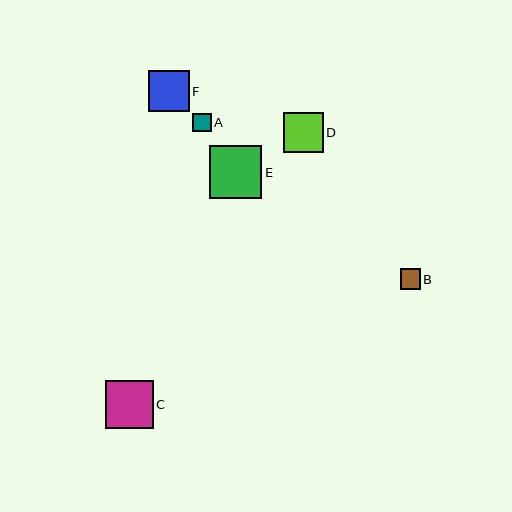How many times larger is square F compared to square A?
Square F is approximately 2.2 times the size of square A.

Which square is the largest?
Square E is the largest with a size of approximately 53 pixels.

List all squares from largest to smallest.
From largest to smallest: E, C, F, D, B, A.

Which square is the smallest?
Square A is the smallest with a size of approximately 18 pixels.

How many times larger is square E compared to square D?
Square E is approximately 1.3 times the size of square D.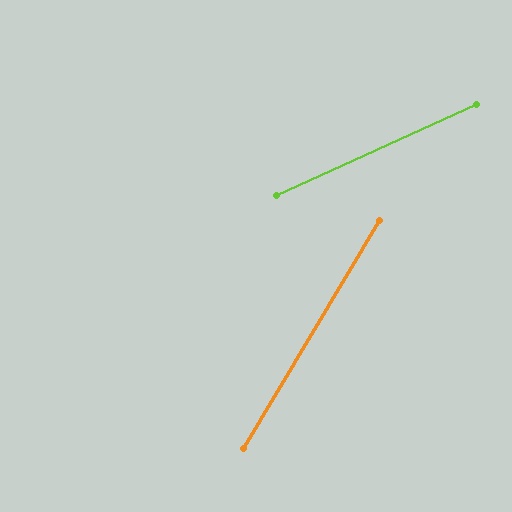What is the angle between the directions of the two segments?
Approximately 35 degrees.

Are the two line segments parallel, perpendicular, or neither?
Neither parallel nor perpendicular — they differ by about 35°.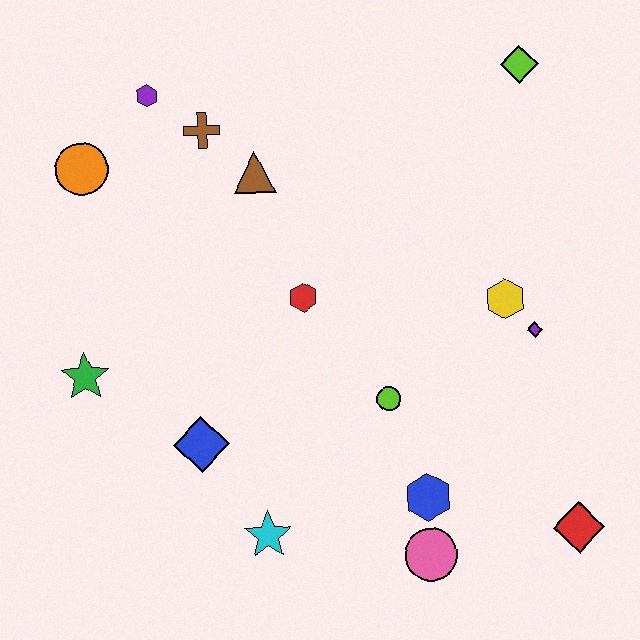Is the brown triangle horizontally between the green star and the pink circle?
Yes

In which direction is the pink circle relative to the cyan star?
The pink circle is to the right of the cyan star.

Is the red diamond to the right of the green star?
Yes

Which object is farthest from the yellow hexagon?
The orange circle is farthest from the yellow hexagon.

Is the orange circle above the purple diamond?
Yes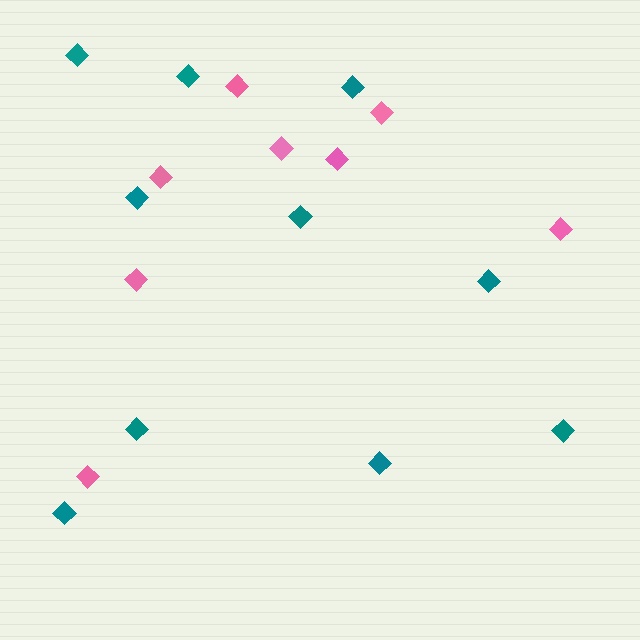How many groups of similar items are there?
There are 2 groups: one group of teal diamonds (10) and one group of pink diamonds (8).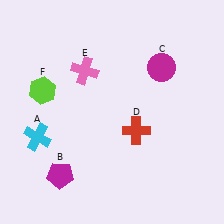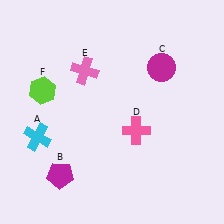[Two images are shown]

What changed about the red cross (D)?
In Image 1, D is red. In Image 2, it changed to pink.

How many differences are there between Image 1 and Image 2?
There is 1 difference between the two images.